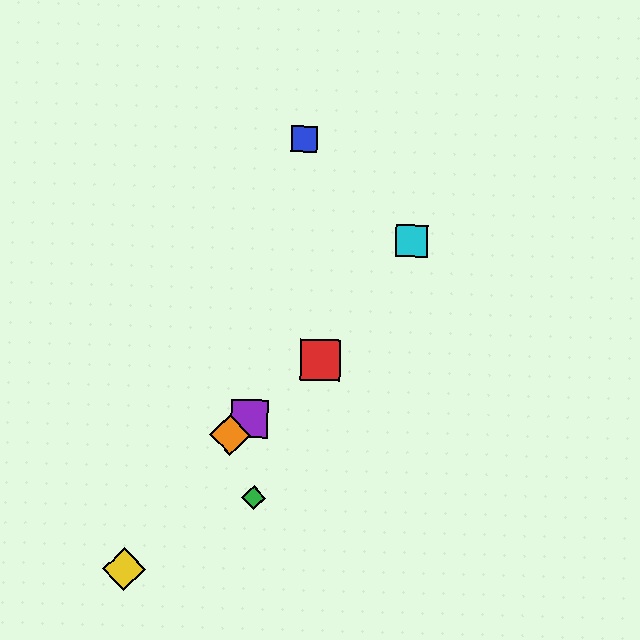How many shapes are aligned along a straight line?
3 shapes (the red square, the purple square, the orange diamond) are aligned along a straight line.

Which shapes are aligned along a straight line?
The red square, the purple square, the orange diamond are aligned along a straight line.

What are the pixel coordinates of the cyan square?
The cyan square is at (412, 241).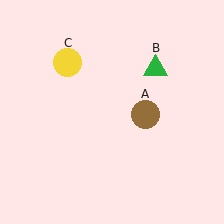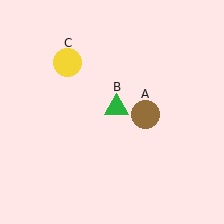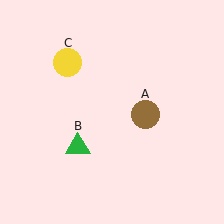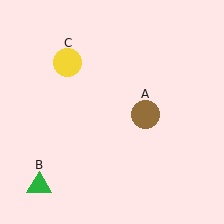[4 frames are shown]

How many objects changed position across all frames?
1 object changed position: green triangle (object B).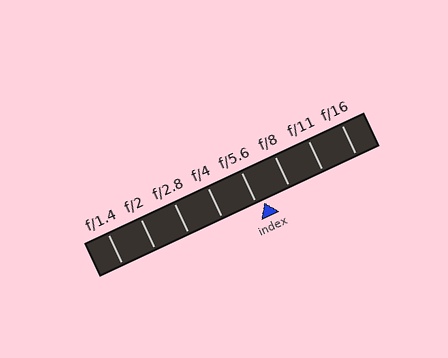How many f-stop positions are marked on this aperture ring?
There are 8 f-stop positions marked.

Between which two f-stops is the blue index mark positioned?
The index mark is between f/5.6 and f/8.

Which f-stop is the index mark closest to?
The index mark is closest to f/5.6.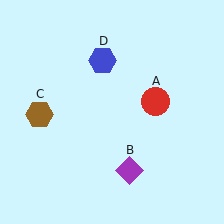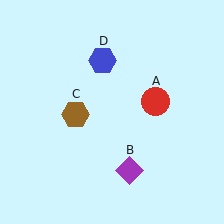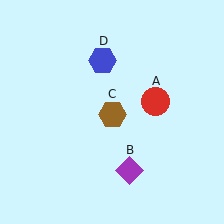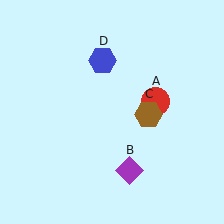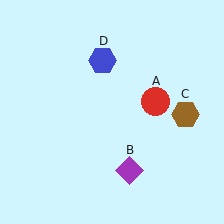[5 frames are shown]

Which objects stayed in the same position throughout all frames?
Red circle (object A) and purple diamond (object B) and blue hexagon (object D) remained stationary.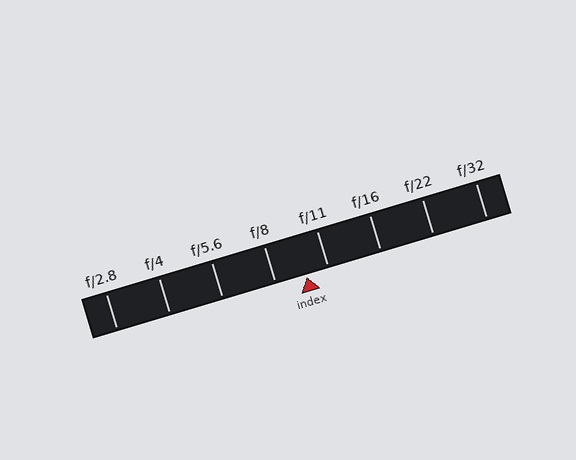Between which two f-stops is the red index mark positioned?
The index mark is between f/8 and f/11.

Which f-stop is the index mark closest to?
The index mark is closest to f/11.